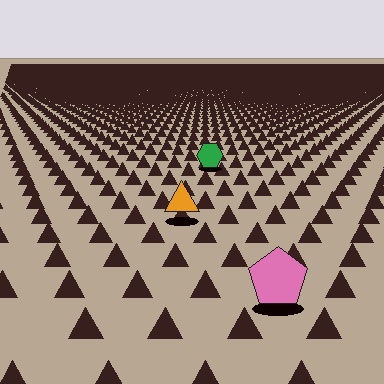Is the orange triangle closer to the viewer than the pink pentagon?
No. The pink pentagon is closer — you can tell from the texture gradient: the ground texture is coarser near it.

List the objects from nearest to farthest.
From nearest to farthest: the pink pentagon, the orange triangle, the green hexagon.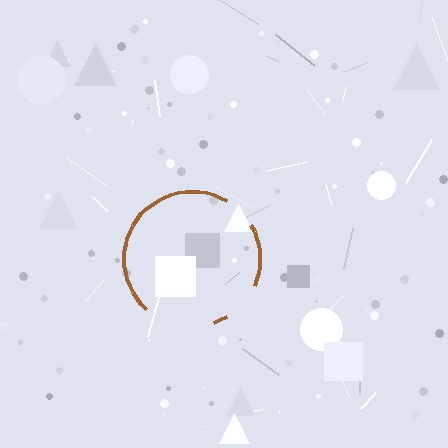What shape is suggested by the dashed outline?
The dashed outline suggests a circle.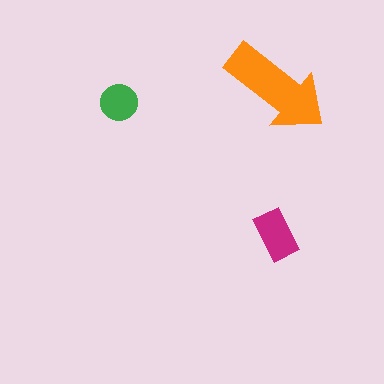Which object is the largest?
The orange arrow.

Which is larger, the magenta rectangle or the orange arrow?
The orange arrow.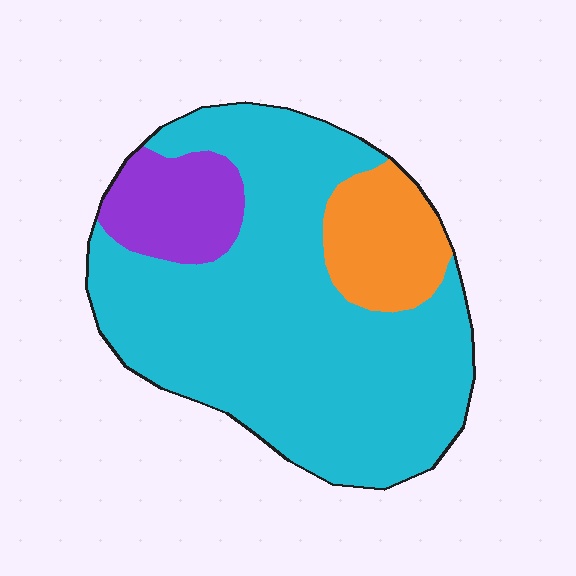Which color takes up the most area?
Cyan, at roughly 75%.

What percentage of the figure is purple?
Purple takes up about one eighth (1/8) of the figure.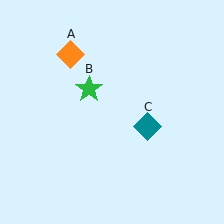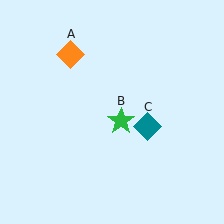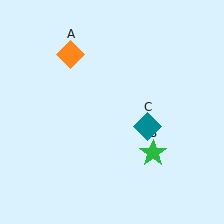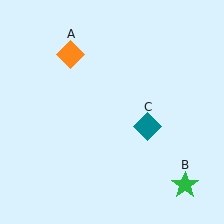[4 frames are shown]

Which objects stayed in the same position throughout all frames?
Orange diamond (object A) and teal diamond (object C) remained stationary.